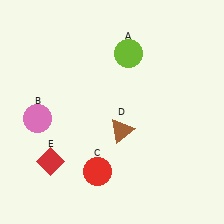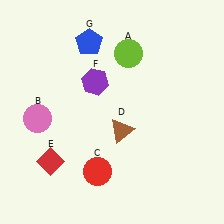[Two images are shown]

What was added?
A purple hexagon (F), a blue pentagon (G) were added in Image 2.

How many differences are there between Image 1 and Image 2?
There are 2 differences between the two images.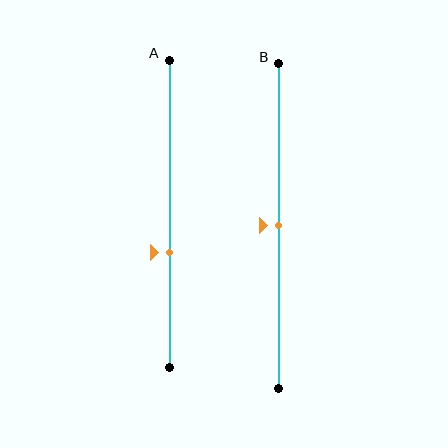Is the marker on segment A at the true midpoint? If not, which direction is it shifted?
No, the marker on segment A is shifted downward by about 12% of the segment length.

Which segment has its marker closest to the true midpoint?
Segment B has its marker closest to the true midpoint.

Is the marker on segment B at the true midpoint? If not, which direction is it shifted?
Yes, the marker on segment B is at the true midpoint.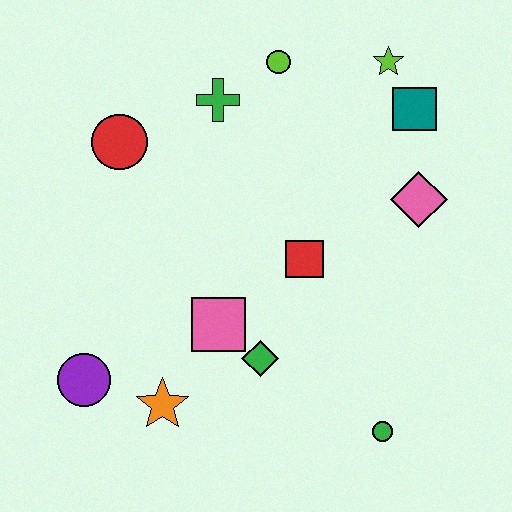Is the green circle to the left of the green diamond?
No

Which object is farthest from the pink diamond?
The purple circle is farthest from the pink diamond.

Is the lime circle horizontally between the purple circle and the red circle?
No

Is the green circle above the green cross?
No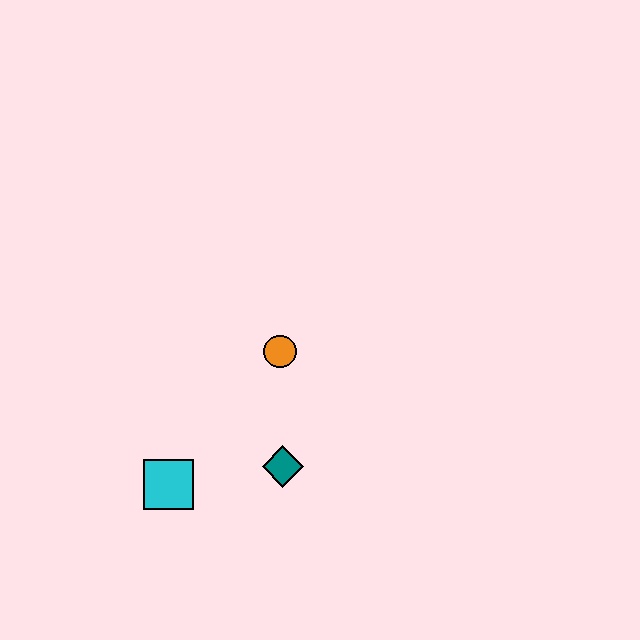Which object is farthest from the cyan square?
The orange circle is farthest from the cyan square.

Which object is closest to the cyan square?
The teal diamond is closest to the cyan square.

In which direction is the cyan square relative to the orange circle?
The cyan square is below the orange circle.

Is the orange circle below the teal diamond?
No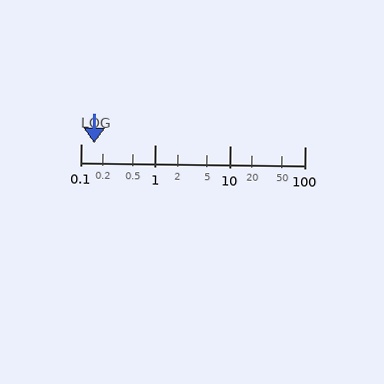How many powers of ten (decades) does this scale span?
The scale spans 3 decades, from 0.1 to 100.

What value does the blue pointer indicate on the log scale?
The pointer indicates approximately 0.15.